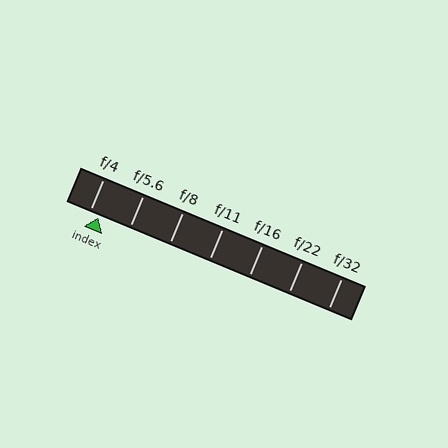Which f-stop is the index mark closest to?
The index mark is closest to f/4.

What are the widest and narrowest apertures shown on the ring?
The widest aperture shown is f/4 and the narrowest is f/32.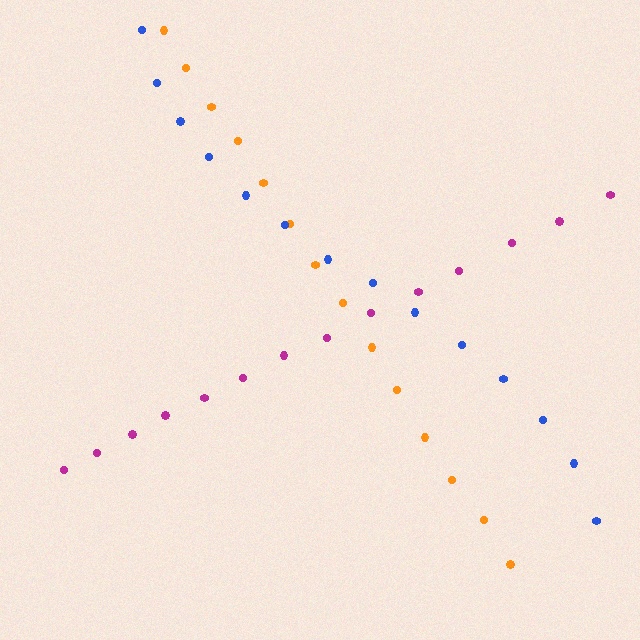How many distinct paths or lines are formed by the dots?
There are 3 distinct paths.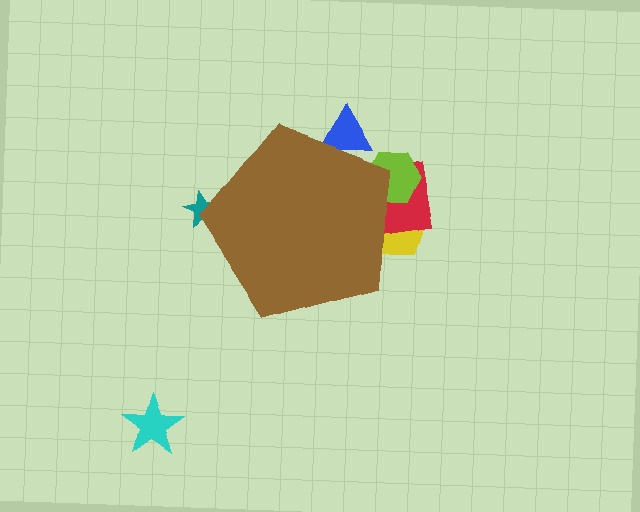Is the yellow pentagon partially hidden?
Yes, the yellow pentagon is partially hidden behind the brown pentagon.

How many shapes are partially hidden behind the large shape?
5 shapes are partially hidden.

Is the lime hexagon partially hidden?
Yes, the lime hexagon is partially hidden behind the brown pentagon.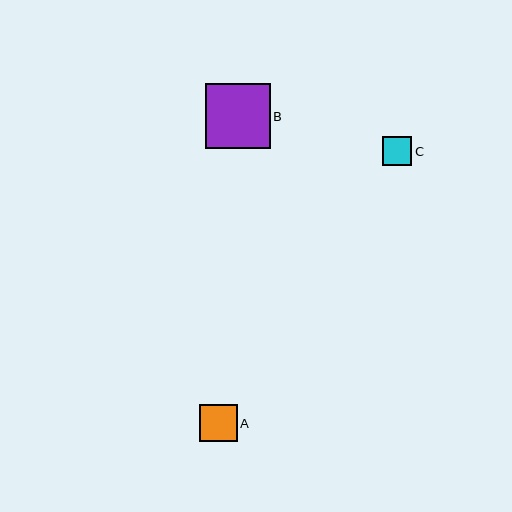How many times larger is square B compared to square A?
Square B is approximately 1.7 times the size of square A.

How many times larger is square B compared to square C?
Square B is approximately 2.2 times the size of square C.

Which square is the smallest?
Square C is the smallest with a size of approximately 29 pixels.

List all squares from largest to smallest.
From largest to smallest: B, A, C.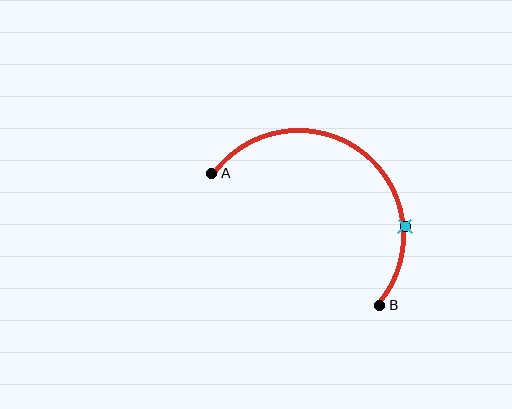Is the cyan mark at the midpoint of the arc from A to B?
No. The cyan mark lies on the arc but is closer to endpoint B. The arc midpoint would be at the point on the curve equidistant along the arc from both A and B.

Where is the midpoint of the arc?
The arc midpoint is the point on the curve farthest from the straight line joining A and B. It sits above and to the right of that line.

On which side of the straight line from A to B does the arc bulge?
The arc bulges above and to the right of the straight line connecting A and B.